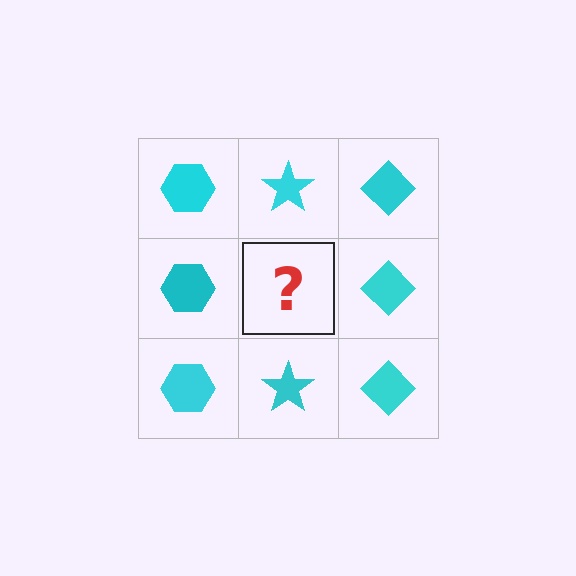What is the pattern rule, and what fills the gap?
The rule is that each column has a consistent shape. The gap should be filled with a cyan star.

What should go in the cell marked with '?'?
The missing cell should contain a cyan star.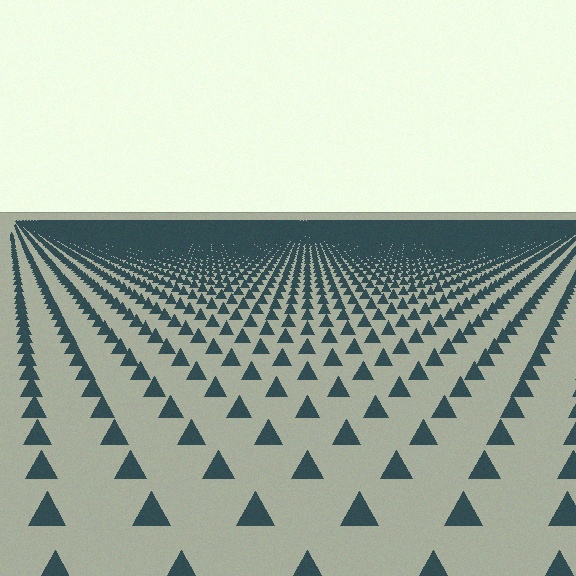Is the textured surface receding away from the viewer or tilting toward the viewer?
The surface is receding away from the viewer. Texture elements get smaller and denser toward the top.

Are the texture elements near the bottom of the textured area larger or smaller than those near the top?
Larger. Near the bottom, elements are closer to the viewer and appear at a bigger on-screen size.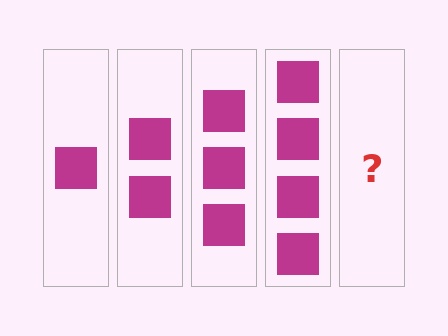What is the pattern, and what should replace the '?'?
The pattern is that each step adds one more square. The '?' should be 5 squares.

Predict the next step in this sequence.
The next step is 5 squares.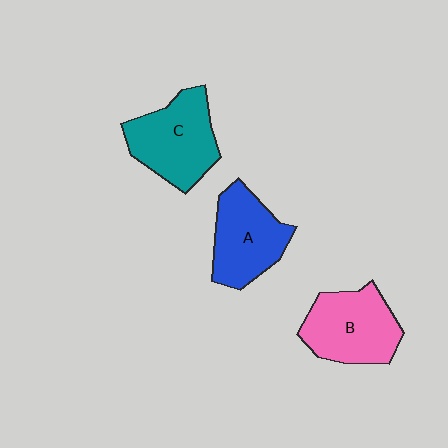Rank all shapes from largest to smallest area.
From largest to smallest: C (teal), B (pink), A (blue).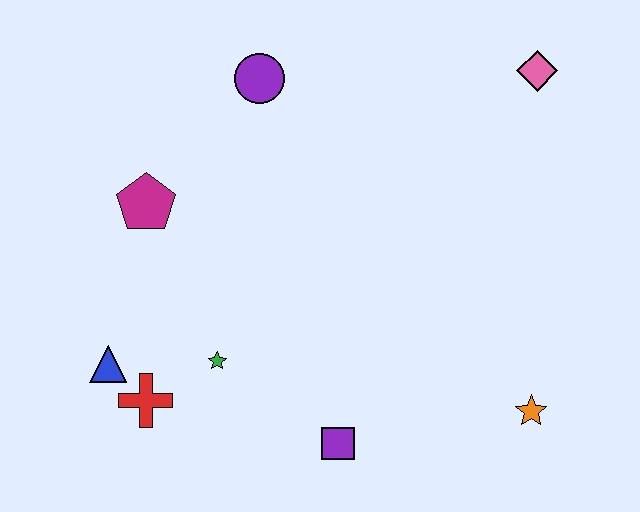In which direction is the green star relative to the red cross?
The green star is to the right of the red cross.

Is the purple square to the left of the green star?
No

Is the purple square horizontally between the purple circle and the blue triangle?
No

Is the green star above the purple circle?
No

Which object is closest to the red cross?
The blue triangle is closest to the red cross.